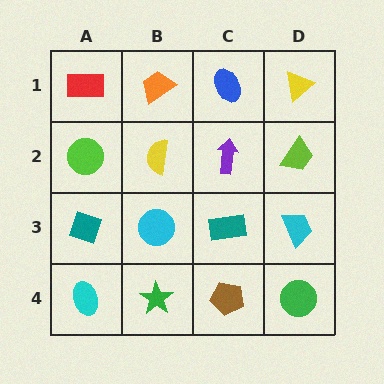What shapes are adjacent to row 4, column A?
A teal diamond (row 3, column A), a green star (row 4, column B).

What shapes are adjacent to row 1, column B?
A yellow semicircle (row 2, column B), a red rectangle (row 1, column A), a blue ellipse (row 1, column C).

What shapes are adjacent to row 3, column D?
A lime trapezoid (row 2, column D), a green circle (row 4, column D), a teal rectangle (row 3, column C).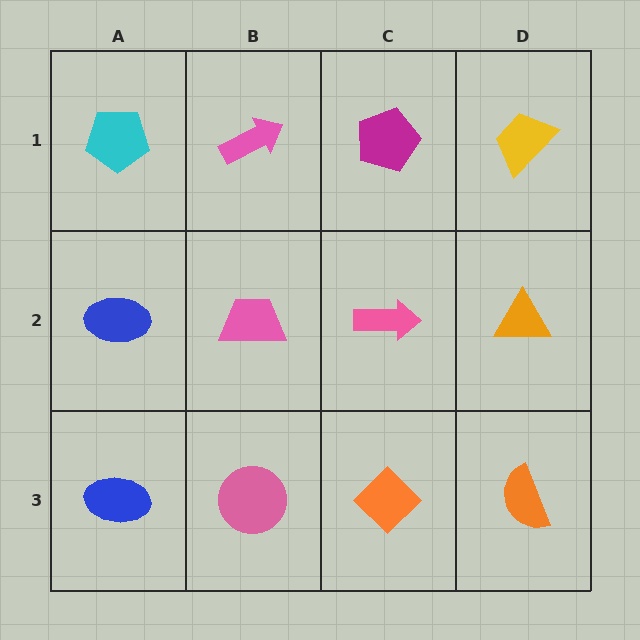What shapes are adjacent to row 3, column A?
A blue ellipse (row 2, column A), a pink circle (row 3, column B).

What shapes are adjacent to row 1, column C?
A pink arrow (row 2, column C), a pink arrow (row 1, column B), a yellow trapezoid (row 1, column D).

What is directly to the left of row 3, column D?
An orange diamond.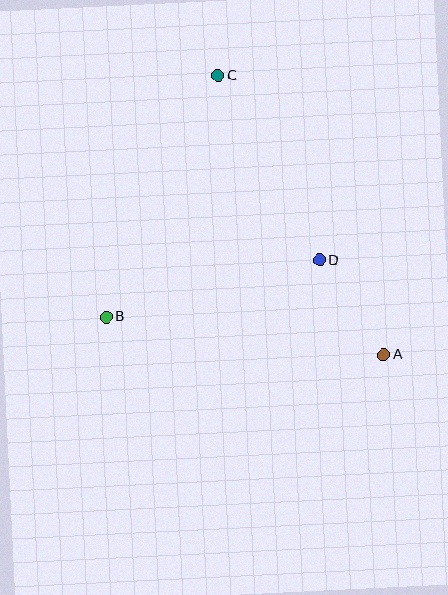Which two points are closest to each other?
Points A and D are closest to each other.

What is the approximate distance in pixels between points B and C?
The distance between B and C is approximately 266 pixels.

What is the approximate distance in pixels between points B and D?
The distance between B and D is approximately 221 pixels.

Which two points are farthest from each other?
Points A and C are farthest from each other.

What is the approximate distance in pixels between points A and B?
The distance between A and B is approximately 280 pixels.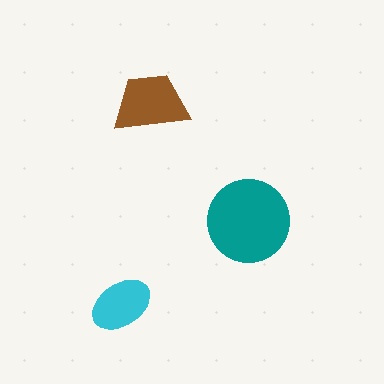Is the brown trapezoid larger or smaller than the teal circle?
Smaller.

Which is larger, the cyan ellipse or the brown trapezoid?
The brown trapezoid.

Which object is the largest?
The teal circle.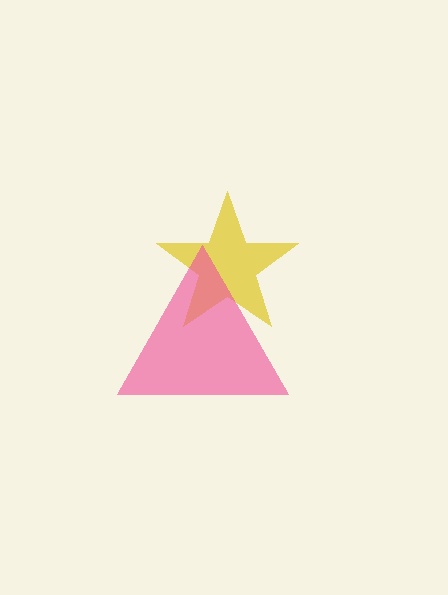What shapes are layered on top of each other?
The layered shapes are: a yellow star, a pink triangle.